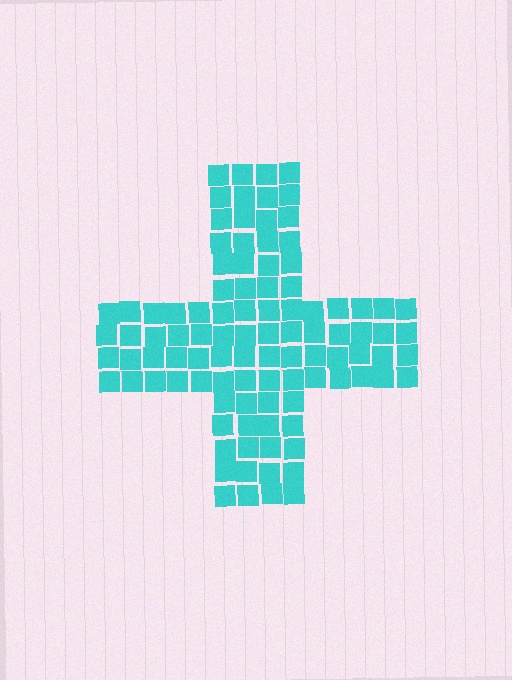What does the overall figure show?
The overall figure shows a cross.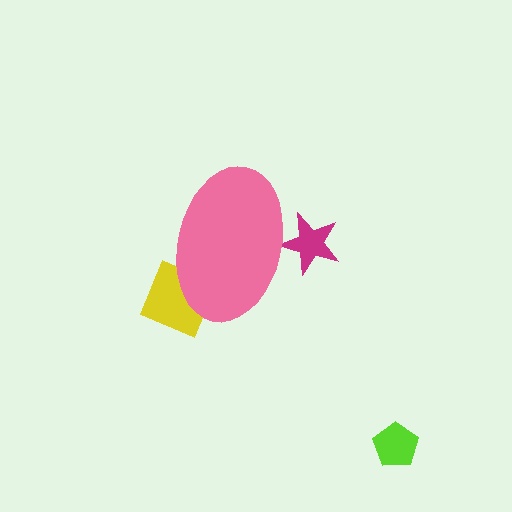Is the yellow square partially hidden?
Yes, the yellow square is partially hidden behind the pink ellipse.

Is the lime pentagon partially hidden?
No, the lime pentagon is fully visible.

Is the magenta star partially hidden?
Yes, the magenta star is partially hidden behind the pink ellipse.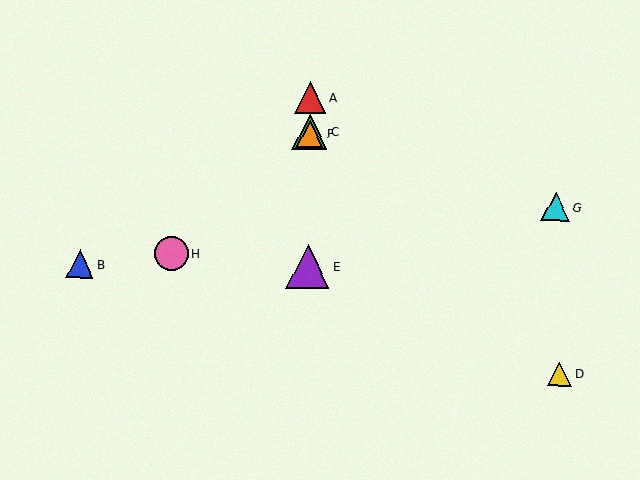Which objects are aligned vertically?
Objects A, C, E, F are aligned vertically.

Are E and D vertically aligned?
No, E is at x≈308 and D is at x≈560.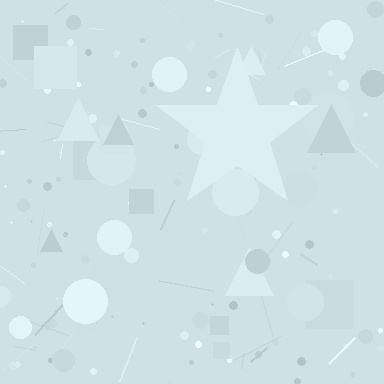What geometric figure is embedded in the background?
A star is embedded in the background.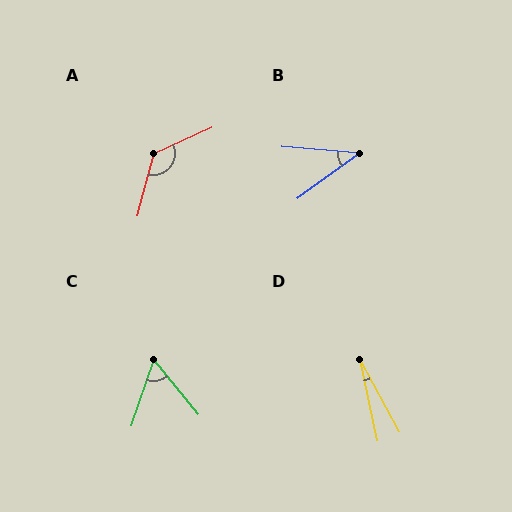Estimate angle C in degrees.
Approximately 58 degrees.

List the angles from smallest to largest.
D (16°), B (41°), C (58°), A (129°).